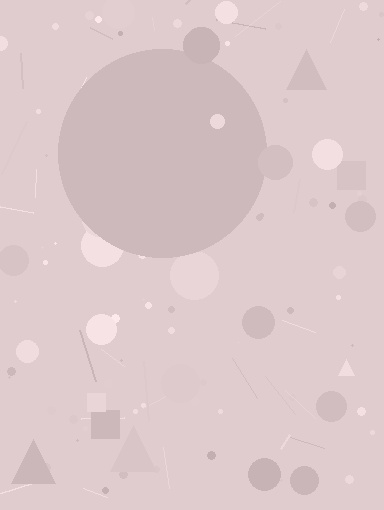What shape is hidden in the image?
A circle is hidden in the image.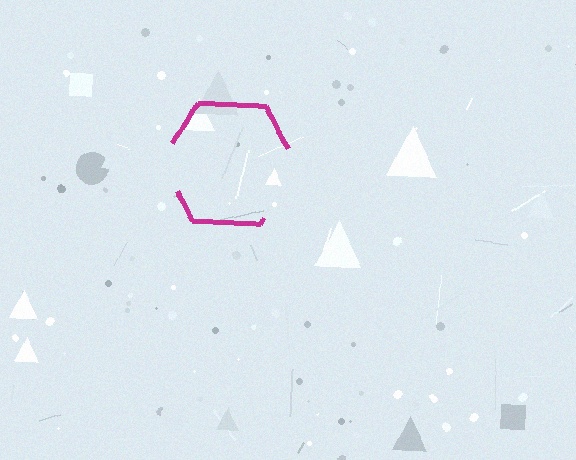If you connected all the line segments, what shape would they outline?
They would outline a hexagon.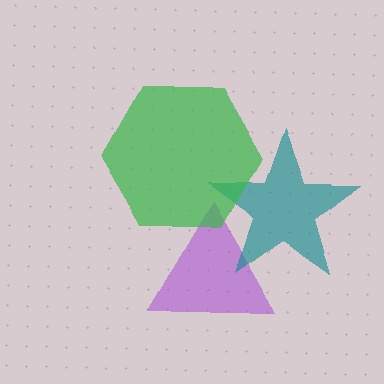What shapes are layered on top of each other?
The layered shapes are: a purple triangle, a teal star, a green hexagon.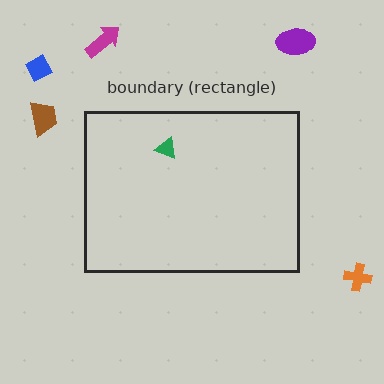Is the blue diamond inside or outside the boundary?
Outside.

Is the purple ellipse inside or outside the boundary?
Outside.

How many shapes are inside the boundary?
1 inside, 5 outside.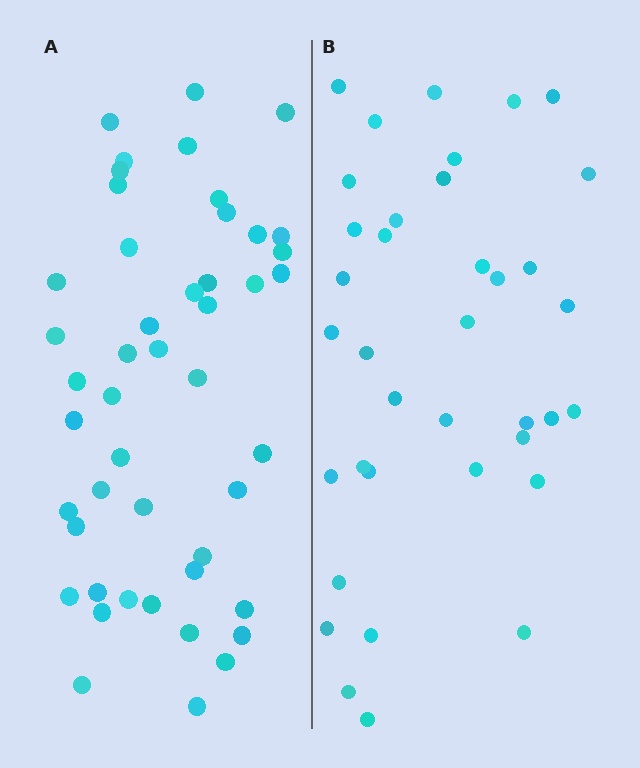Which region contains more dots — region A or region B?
Region A (the left region) has more dots.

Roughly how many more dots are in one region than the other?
Region A has roughly 10 or so more dots than region B.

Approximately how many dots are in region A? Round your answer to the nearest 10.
About 50 dots. (The exact count is 47, which rounds to 50.)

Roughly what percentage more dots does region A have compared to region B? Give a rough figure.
About 25% more.